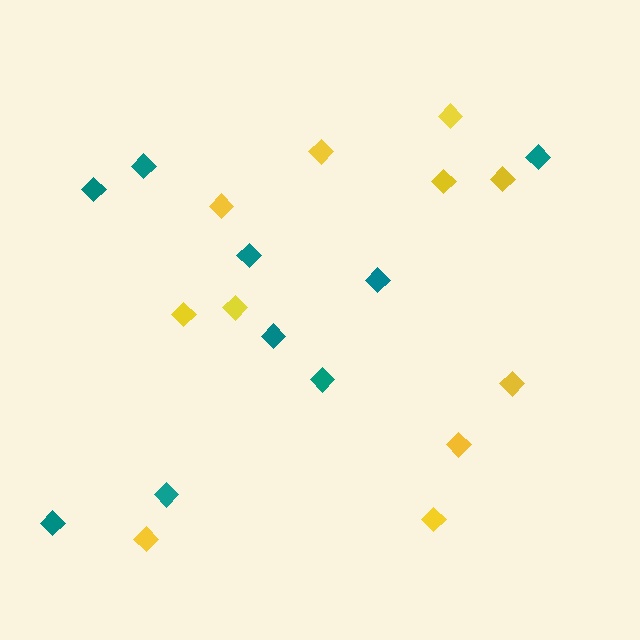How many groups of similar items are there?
There are 2 groups: one group of teal diamonds (9) and one group of yellow diamonds (11).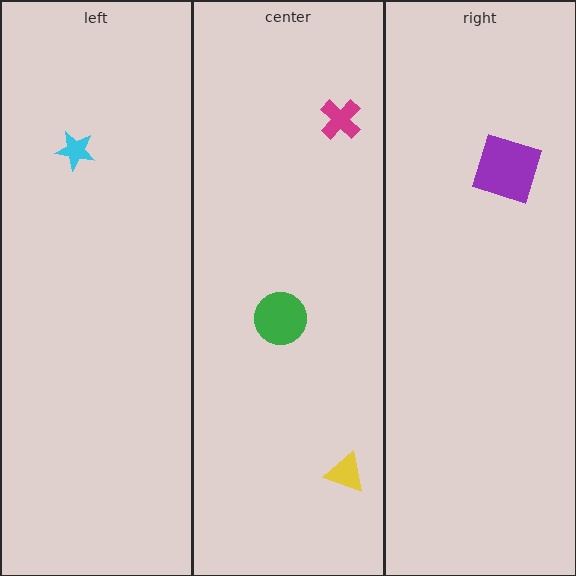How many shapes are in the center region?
3.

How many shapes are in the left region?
1.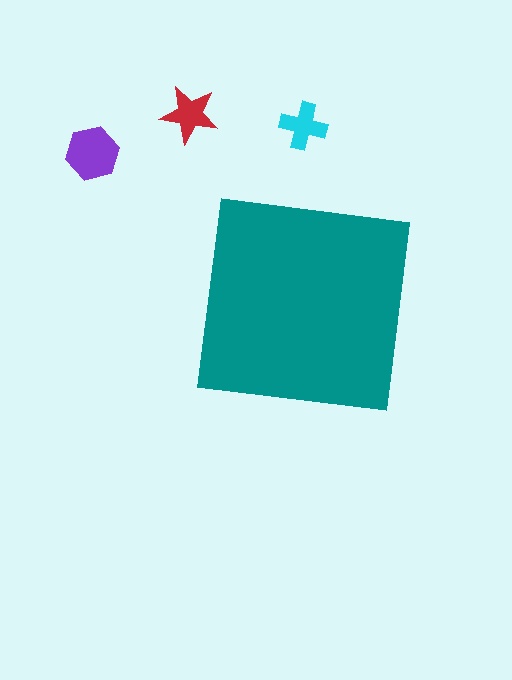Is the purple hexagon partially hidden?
No, the purple hexagon is fully visible.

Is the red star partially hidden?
No, the red star is fully visible.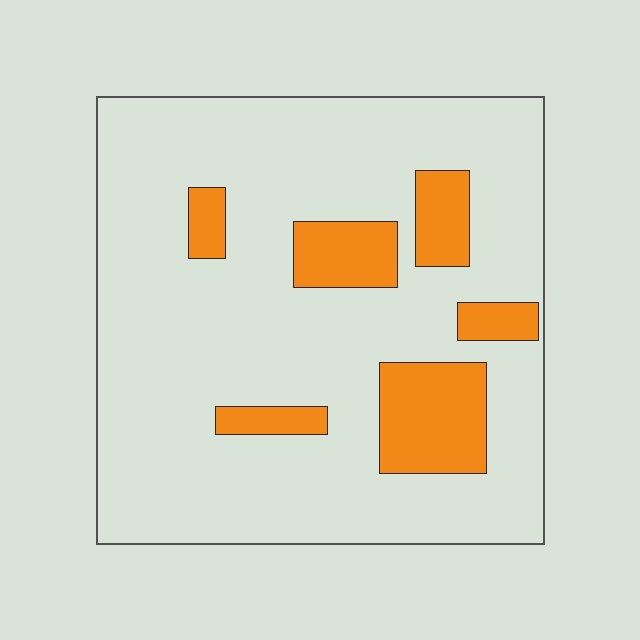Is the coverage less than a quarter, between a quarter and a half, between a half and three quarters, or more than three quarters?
Less than a quarter.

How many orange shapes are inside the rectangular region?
6.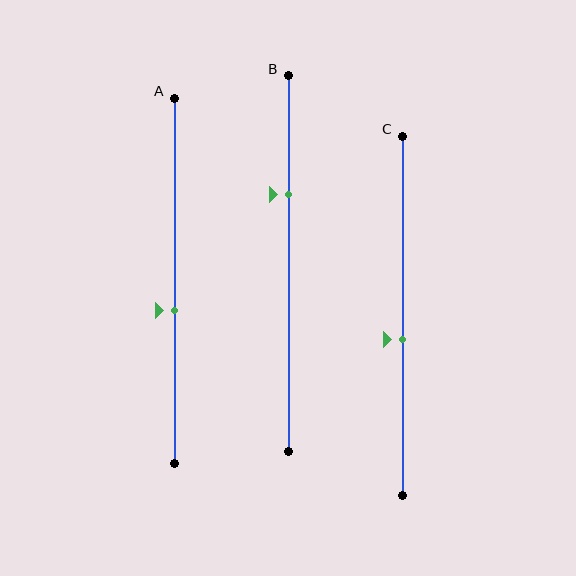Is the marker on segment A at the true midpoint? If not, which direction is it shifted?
No, the marker on segment A is shifted downward by about 8% of the segment length.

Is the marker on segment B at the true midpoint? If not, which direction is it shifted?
No, the marker on segment B is shifted upward by about 18% of the segment length.